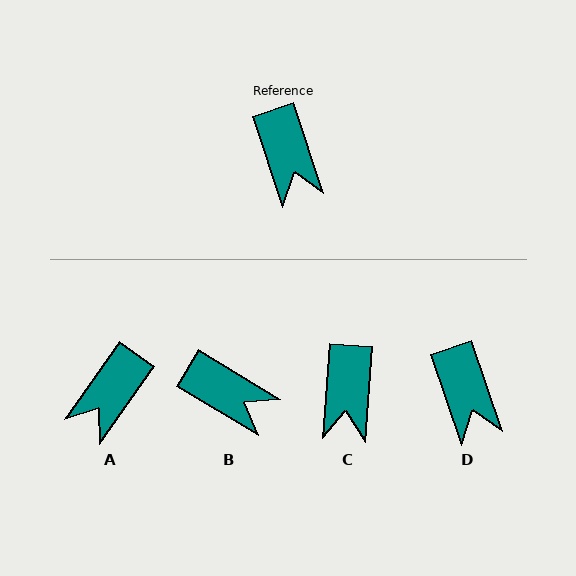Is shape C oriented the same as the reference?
No, it is off by about 23 degrees.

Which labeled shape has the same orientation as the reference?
D.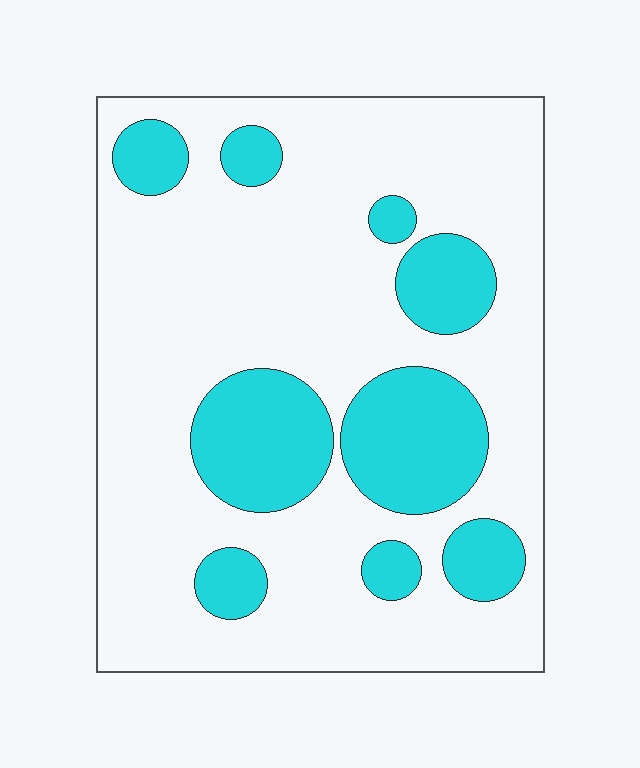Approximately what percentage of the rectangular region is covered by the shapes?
Approximately 25%.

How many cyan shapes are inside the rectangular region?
9.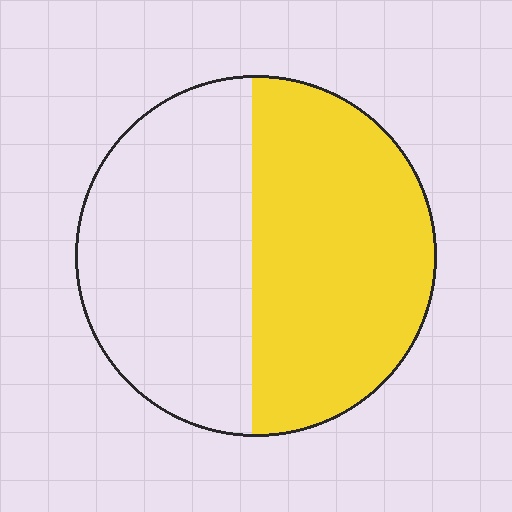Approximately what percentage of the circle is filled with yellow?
Approximately 50%.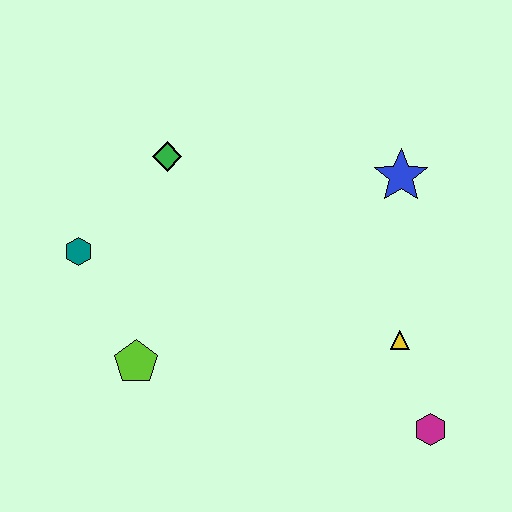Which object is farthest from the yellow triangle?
The teal hexagon is farthest from the yellow triangle.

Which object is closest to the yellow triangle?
The magenta hexagon is closest to the yellow triangle.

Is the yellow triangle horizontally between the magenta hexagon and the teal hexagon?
Yes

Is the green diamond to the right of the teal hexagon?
Yes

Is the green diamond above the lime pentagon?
Yes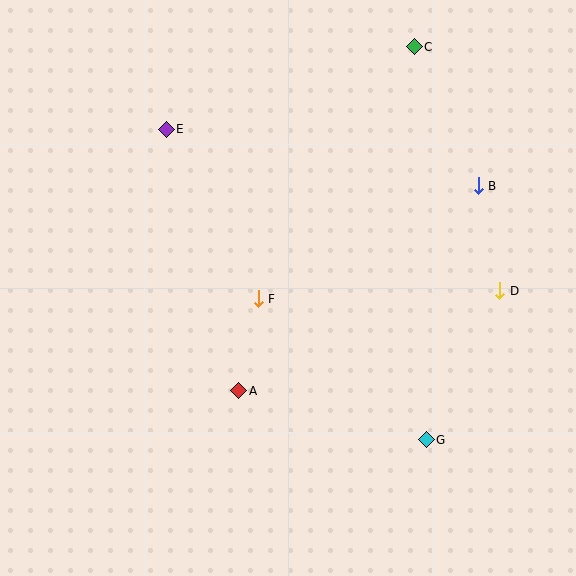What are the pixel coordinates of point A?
Point A is at (239, 391).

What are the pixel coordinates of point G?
Point G is at (426, 440).